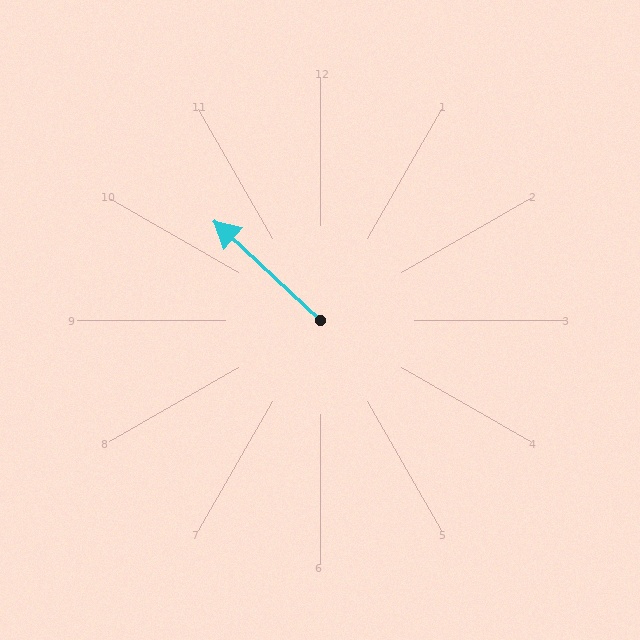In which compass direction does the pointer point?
Northwest.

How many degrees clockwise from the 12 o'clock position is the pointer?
Approximately 313 degrees.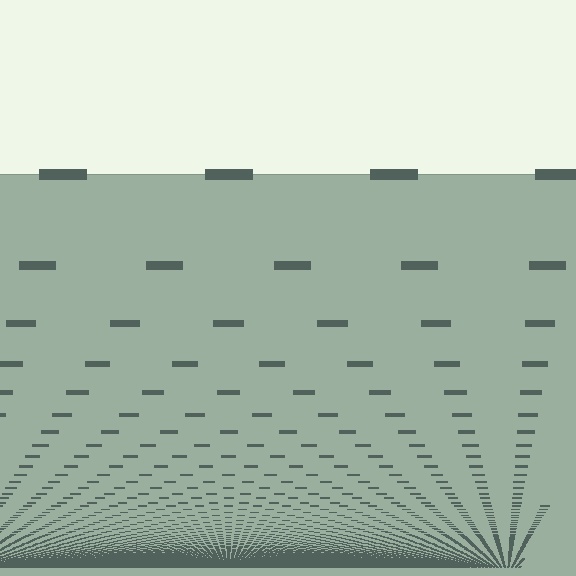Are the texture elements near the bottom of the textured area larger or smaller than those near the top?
Smaller. The gradient is inverted — elements near the bottom are smaller and denser.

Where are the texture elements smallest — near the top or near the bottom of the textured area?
Near the bottom.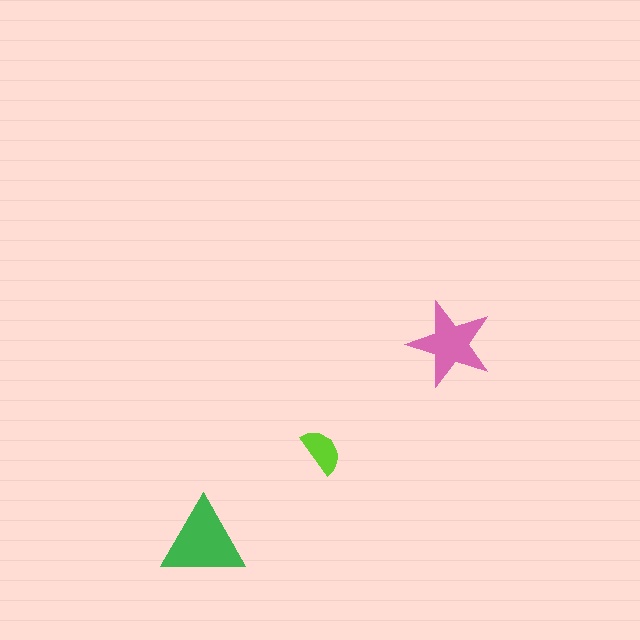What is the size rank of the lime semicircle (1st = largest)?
3rd.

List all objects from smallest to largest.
The lime semicircle, the pink star, the green triangle.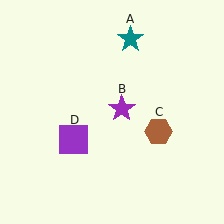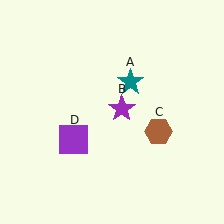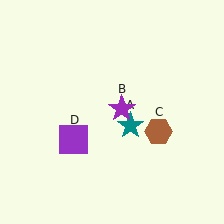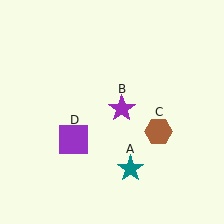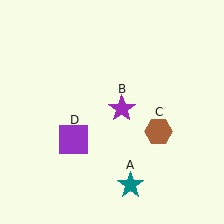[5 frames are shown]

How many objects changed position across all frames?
1 object changed position: teal star (object A).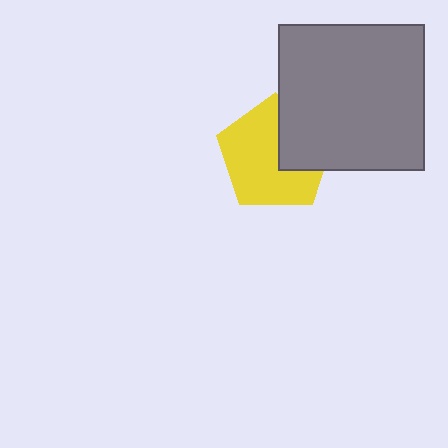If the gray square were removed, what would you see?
You would see the complete yellow pentagon.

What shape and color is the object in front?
The object in front is a gray square.